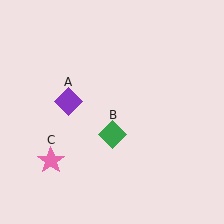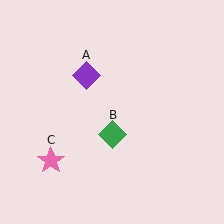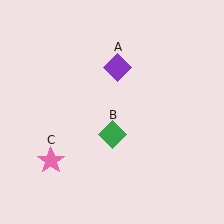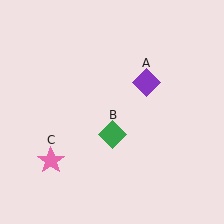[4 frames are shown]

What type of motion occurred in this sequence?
The purple diamond (object A) rotated clockwise around the center of the scene.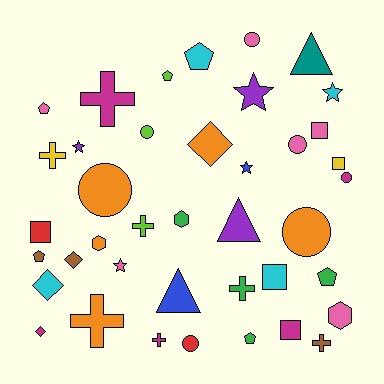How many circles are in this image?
There are 7 circles.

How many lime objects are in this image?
There are 3 lime objects.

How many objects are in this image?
There are 40 objects.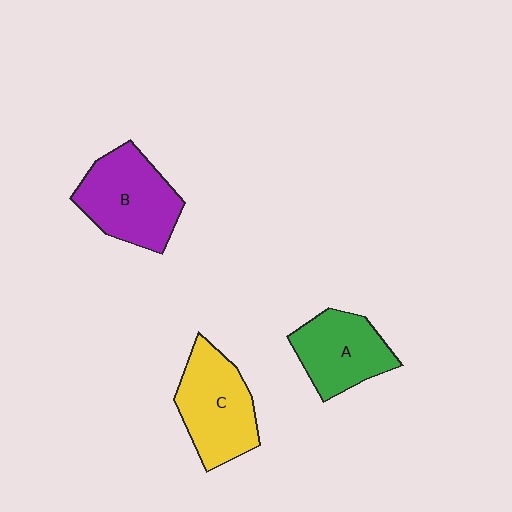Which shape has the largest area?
Shape B (purple).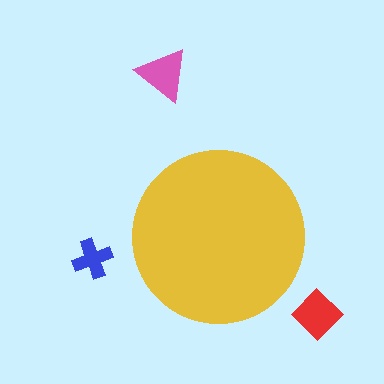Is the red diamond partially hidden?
No, the red diamond is fully visible.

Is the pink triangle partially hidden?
No, the pink triangle is fully visible.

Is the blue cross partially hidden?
No, the blue cross is fully visible.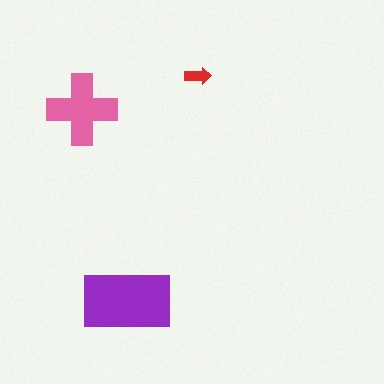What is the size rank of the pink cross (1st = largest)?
2nd.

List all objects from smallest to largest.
The red arrow, the pink cross, the purple rectangle.